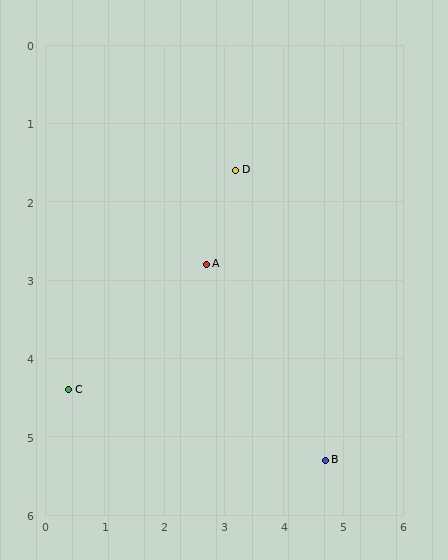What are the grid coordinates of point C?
Point C is at approximately (0.4, 4.4).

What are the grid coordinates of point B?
Point B is at approximately (4.7, 5.3).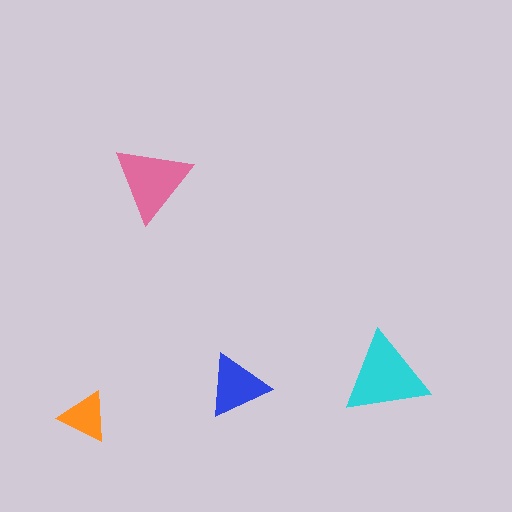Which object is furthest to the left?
The orange triangle is leftmost.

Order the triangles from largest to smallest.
the cyan one, the pink one, the blue one, the orange one.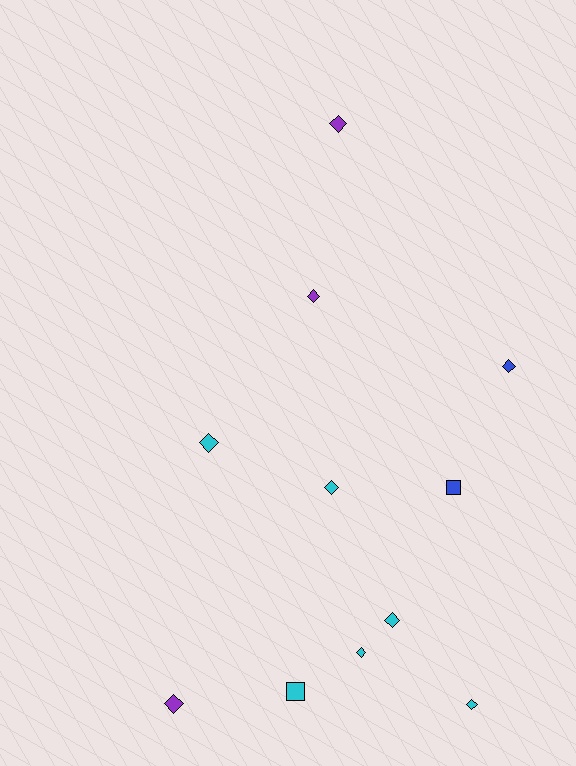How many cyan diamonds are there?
There are 5 cyan diamonds.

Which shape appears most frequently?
Diamond, with 9 objects.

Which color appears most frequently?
Cyan, with 6 objects.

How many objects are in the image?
There are 11 objects.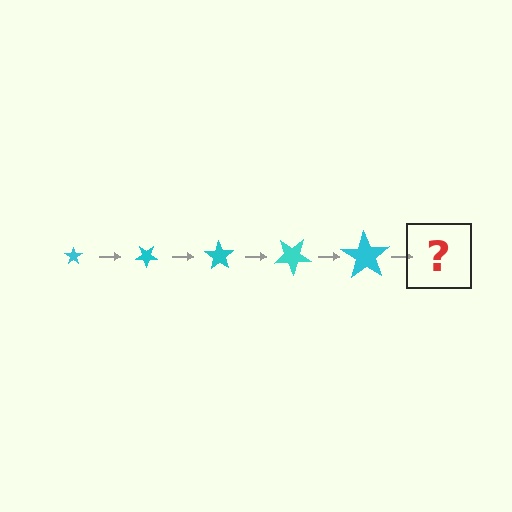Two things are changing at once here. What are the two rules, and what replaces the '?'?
The two rules are that the star grows larger each step and it rotates 35 degrees each step. The '?' should be a star, larger than the previous one and rotated 175 degrees from the start.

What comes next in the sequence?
The next element should be a star, larger than the previous one and rotated 175 degrees from the start.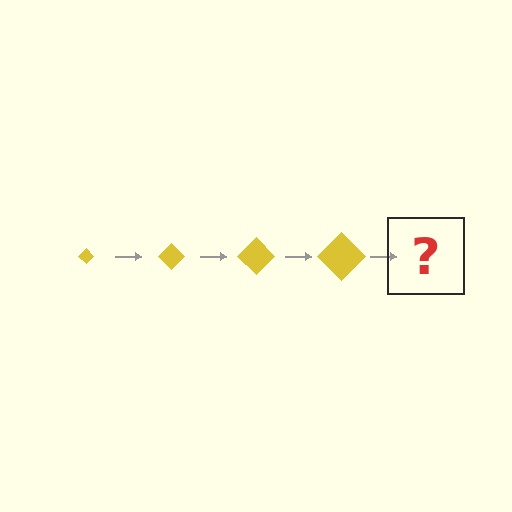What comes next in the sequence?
The next element should be a yellow diamond, larger than the previous one.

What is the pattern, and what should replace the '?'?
The pattern is that the diamond gets progressively larger each step. The '?' should be a yellow diamond, larger than the previous one.